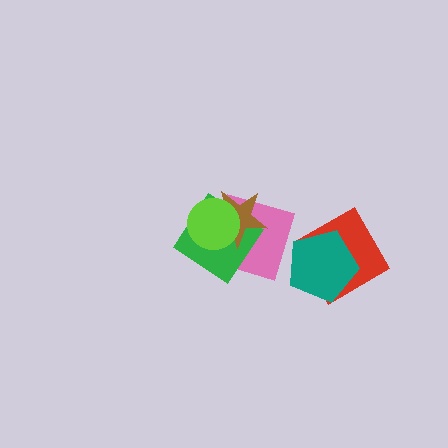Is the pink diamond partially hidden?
Yes, it is partially covered by another shape.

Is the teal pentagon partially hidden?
Yes, it is partially covered by another shape.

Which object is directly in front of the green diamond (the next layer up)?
The brown star is directly in front of the green diamond.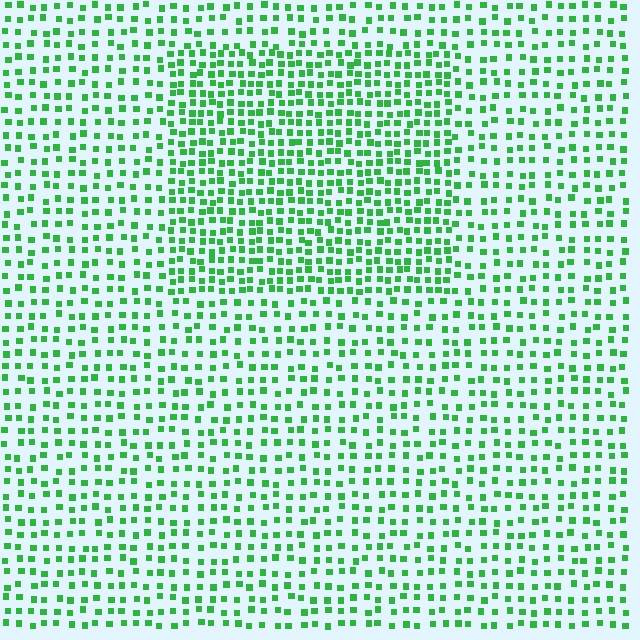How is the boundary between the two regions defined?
The boundary is defined by a change in element density (approximately 1.7x ratio). All elements are the same color, size, and shape.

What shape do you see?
I see a rectangle.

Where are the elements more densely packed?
The elements are more densely packed inside the rectangle boundary.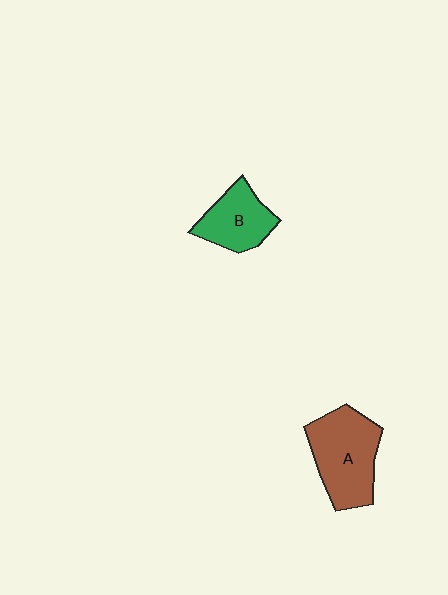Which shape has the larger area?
Shape A (brown).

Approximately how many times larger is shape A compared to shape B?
Approximately 1.5 times.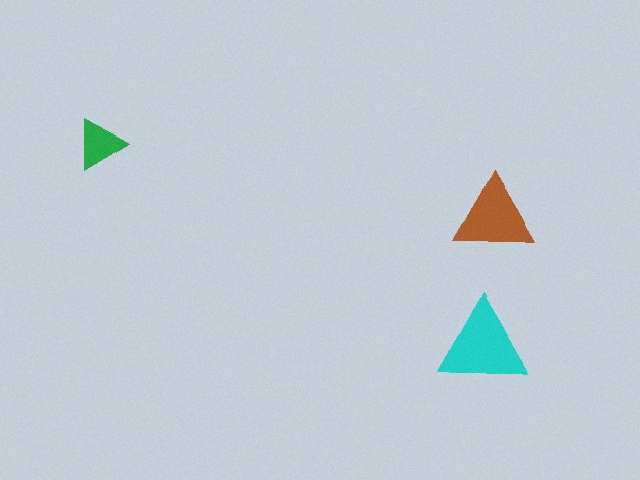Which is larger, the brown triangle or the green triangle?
The brown one.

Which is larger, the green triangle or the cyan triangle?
The cyan one.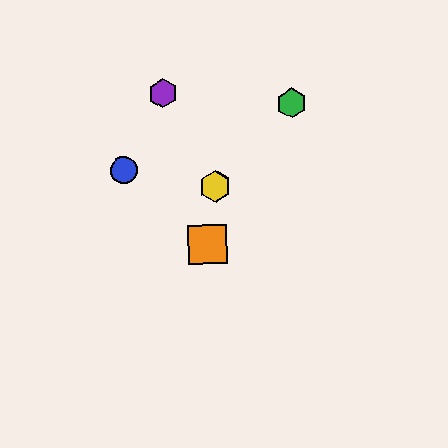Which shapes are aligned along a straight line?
The red hexagon, the green hexagon, the yellow hexagon are aligned along a straight line.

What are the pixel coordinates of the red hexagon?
The red hexagon is at (218, 183).